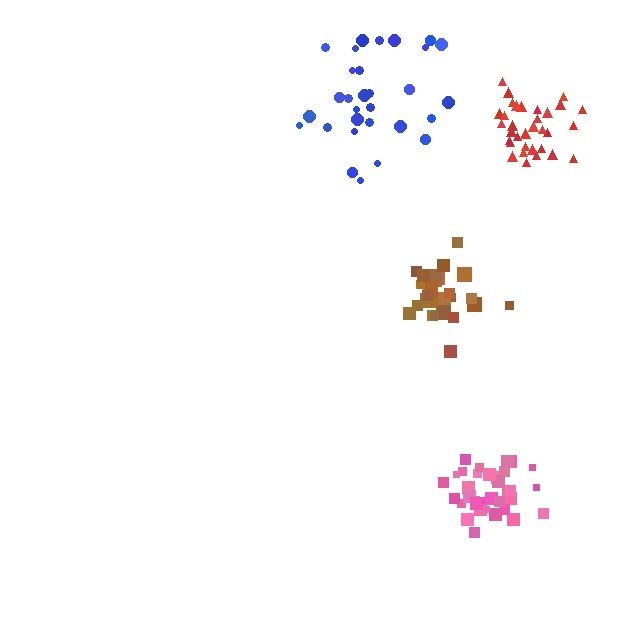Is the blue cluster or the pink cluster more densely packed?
Pink.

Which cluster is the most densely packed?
Pink.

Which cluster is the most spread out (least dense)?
Blue.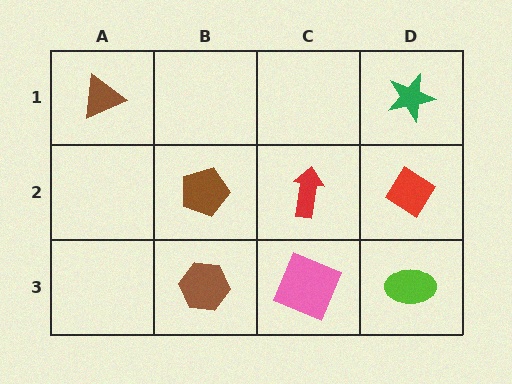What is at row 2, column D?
A red diamond.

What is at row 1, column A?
A brown triangle.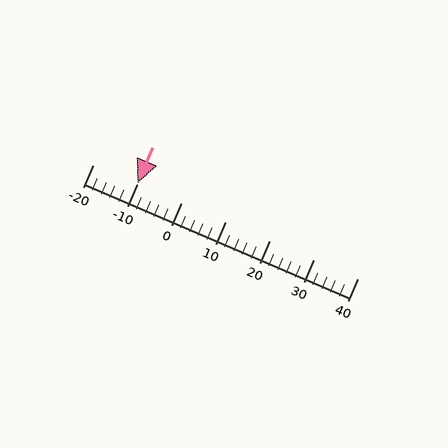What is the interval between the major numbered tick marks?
The major tick marks are spaced 10 units apart.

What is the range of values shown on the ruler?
The ruler shows values from -20 to 40.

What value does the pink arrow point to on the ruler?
The pink arrow points to approximately -10.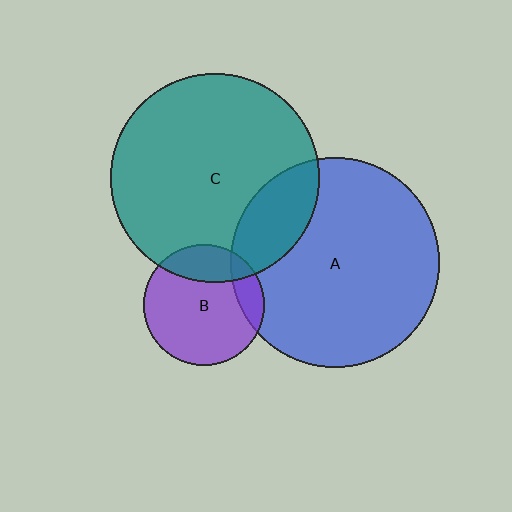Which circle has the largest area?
Circle A (blue).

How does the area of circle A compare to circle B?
Approximately 3.0 times.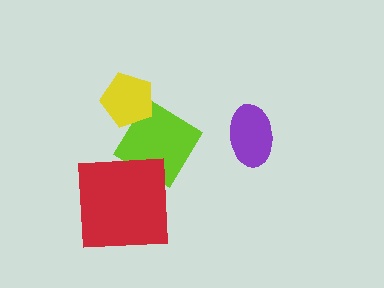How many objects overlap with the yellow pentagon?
1 object overlaps with the yellow pentagon.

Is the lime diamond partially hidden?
Yes, it is partially covered by another shape.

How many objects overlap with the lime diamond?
2 objects overlap with the lime diamond.